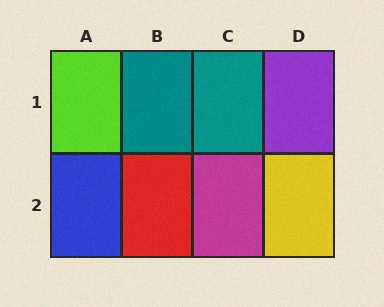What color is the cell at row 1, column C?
Teal.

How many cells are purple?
1 cell is purple.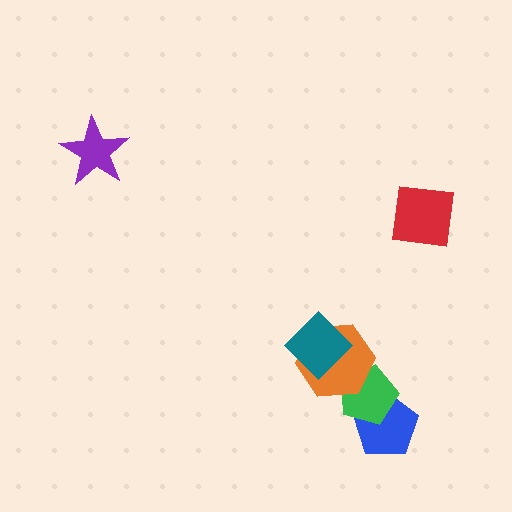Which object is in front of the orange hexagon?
The teal diamond is in front of the orange hexagon.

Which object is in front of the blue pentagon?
The green pentagon is in front of the blue pentagon.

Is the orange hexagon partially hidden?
Yes, it is partially covered by another shape.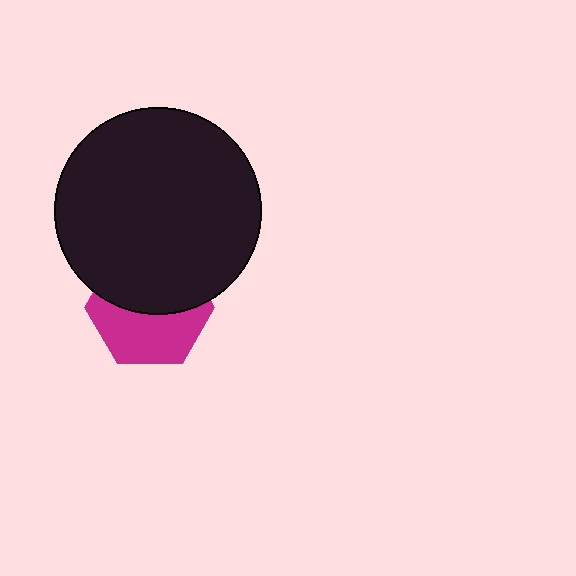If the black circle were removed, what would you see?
You would see the complete magenta hexagon.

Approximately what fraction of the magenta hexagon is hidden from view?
Roughly 51% of the magenta hexagon is hidden behind the black circle.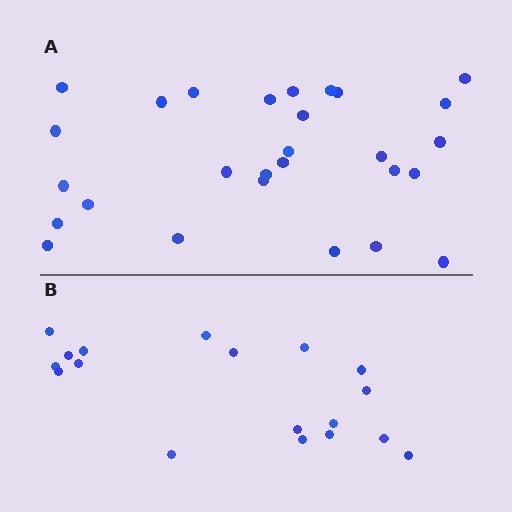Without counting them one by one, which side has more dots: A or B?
Region A (the top region) has more dots.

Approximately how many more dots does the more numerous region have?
Region A has roughly 10 or so more dots than region B.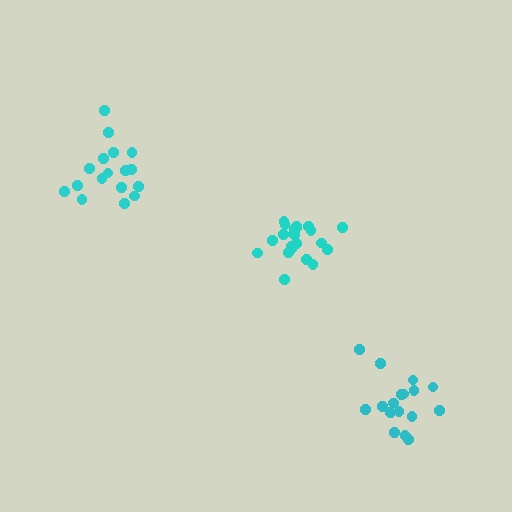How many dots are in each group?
Group 1: 21 dots, Group 2: 17 dots, Group 3: 18 dots (56 total).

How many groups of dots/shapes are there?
There are 3 groups.